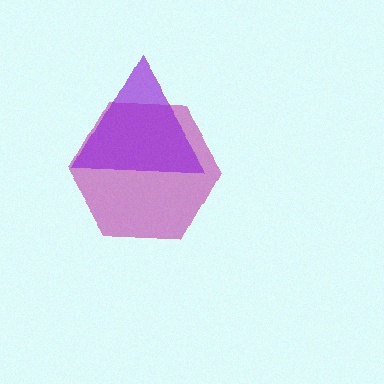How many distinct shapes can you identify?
There are 2 distinct shapes: a magenta hexagon, a purple triangle.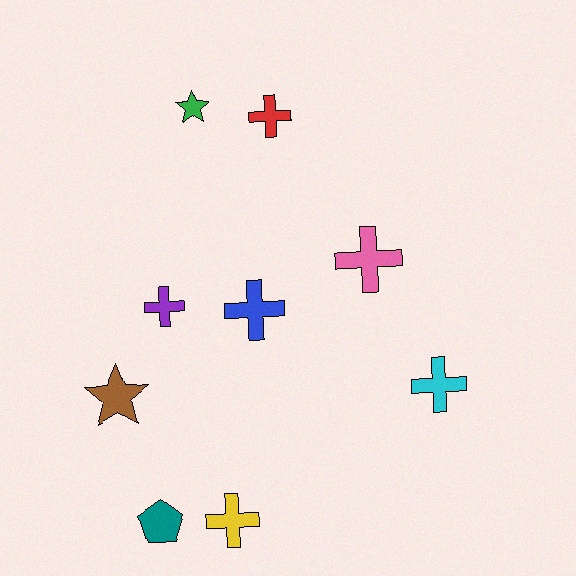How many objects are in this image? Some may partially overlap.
There are 9 objects.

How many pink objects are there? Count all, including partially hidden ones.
There is 1 pink object.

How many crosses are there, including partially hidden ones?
There are 6 crosses.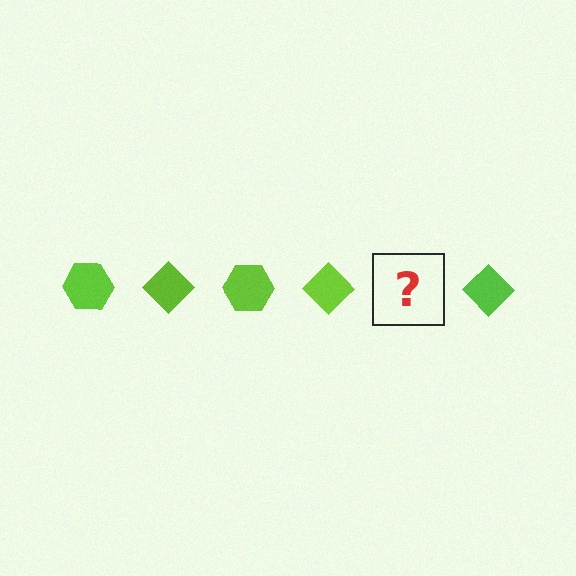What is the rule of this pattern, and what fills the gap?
The rule is that the pattern cycles through hexagon, diamond shapes in lime. The gap should be filled with a lime hexagon.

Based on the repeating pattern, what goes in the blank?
The blank should be a lime hexagon.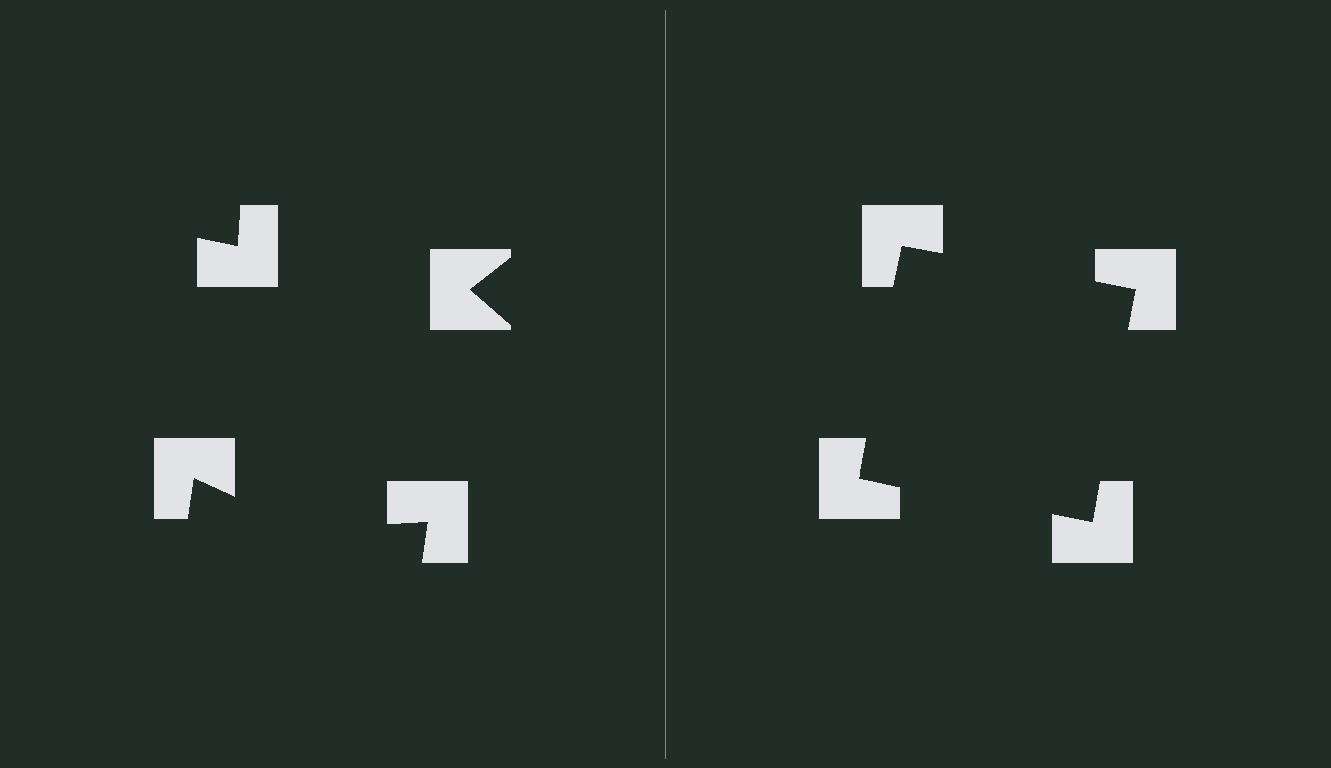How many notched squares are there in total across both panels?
8 — 4 on each side.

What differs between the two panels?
The notched squares are positioned identically on both sides; only the wedge orientations differ. On the right they align to a square; on the left they are misaligned.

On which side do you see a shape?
An illusory square appears on the right side. On the left side the wedge cuts are rotated, so no coherent shape forms.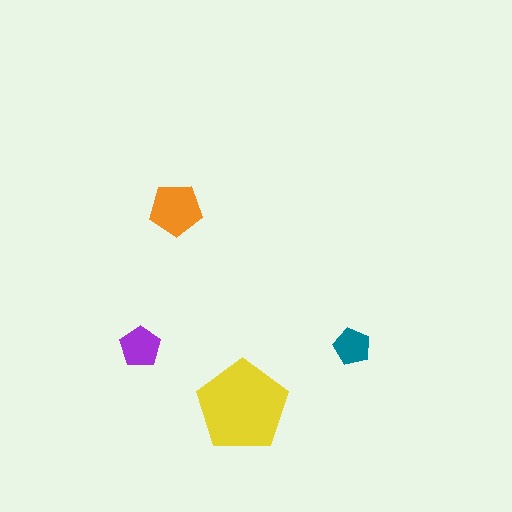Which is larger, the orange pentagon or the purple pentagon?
The orange one.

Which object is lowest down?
The yellow pentagon is bottommost.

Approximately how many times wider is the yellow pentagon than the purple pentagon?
About 2 times wider.